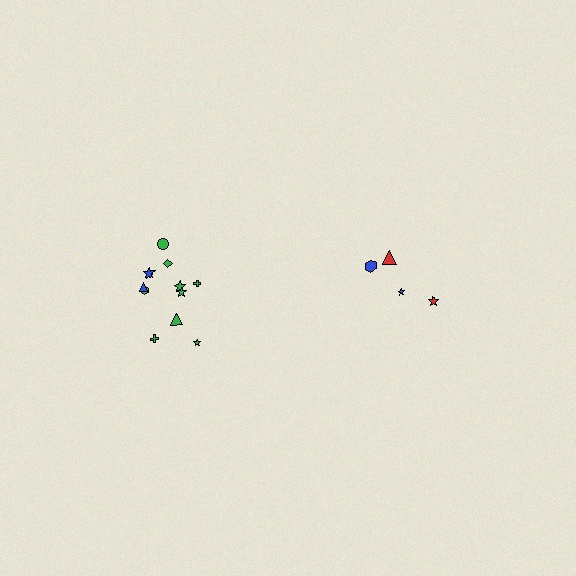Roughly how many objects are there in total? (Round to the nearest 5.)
Roughly 15 objects in total.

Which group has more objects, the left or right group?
The left group.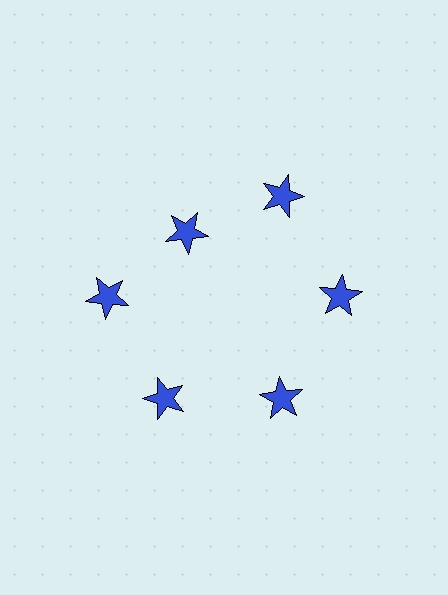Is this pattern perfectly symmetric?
No. The 6 blue stars are arranged in a ring, but one element near the 11 o'clock position is pulled inward toward the center, breaking the 6-fold rotational symmetry.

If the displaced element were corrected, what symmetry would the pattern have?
It would have 6-fold rotational symmetry — the pattern would map onto itself every 60 degrees.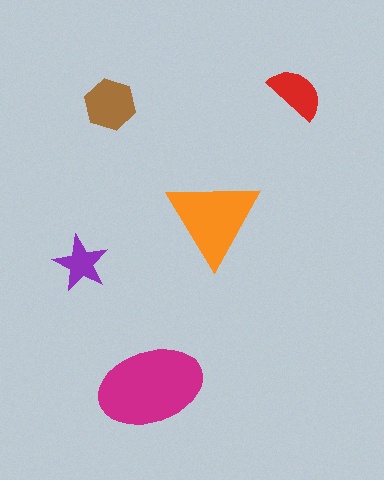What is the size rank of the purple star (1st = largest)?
5th.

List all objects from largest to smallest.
The magenta ellipse, the orange triangle, the brown hexagon, the red semicircle, the purple star.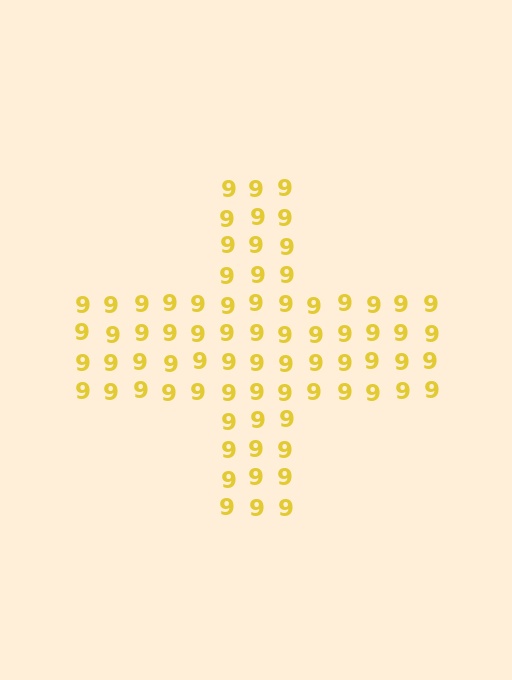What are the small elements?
The small elements are digit 9's.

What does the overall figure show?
The overall figure shows a cross.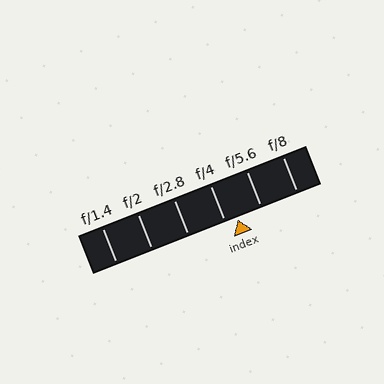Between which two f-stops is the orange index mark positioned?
The index mark is between f/4 and f/5.6.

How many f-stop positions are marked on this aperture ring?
There are 6 f-stop positions marked.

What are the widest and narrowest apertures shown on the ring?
The widest aperture shown is f/1.4 and the narrowest is f/8.